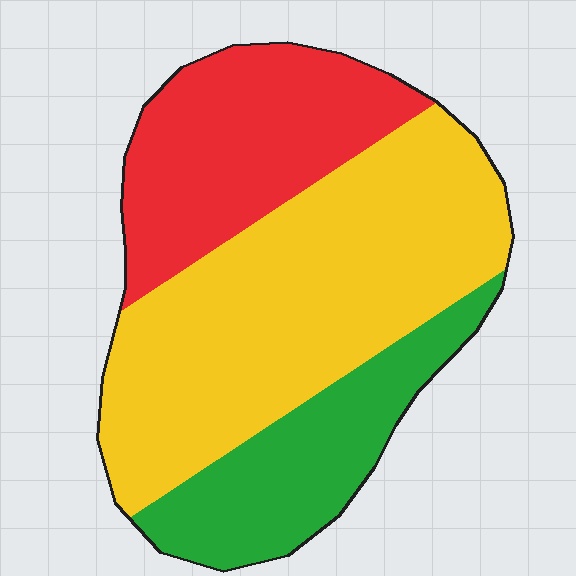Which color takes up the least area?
Green, at roughly 20%.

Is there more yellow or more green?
Yellow.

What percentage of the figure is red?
Red covers around 25% of the figure.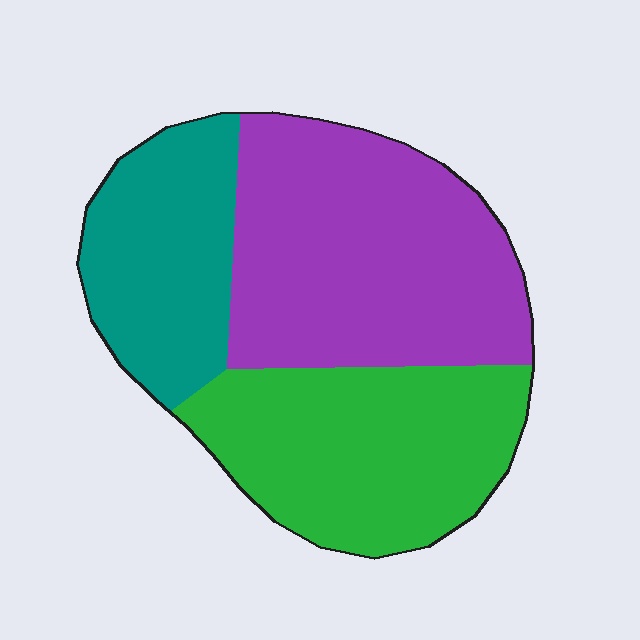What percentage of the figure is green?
Green covers about 35% of the figure.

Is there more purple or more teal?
Purple.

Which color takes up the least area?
Teal, at roughly 25%.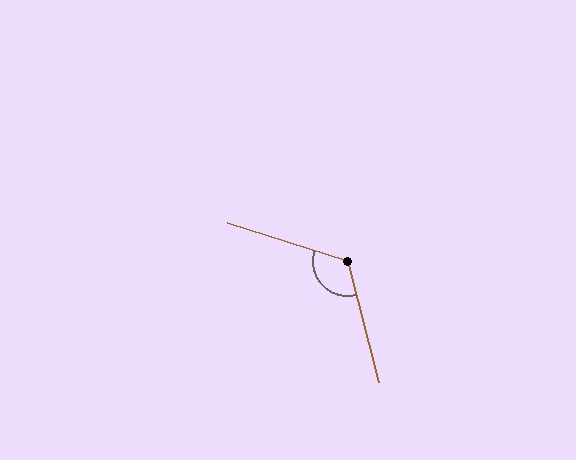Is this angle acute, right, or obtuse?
It is obtuse.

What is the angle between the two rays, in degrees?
Approximately 122 degrees.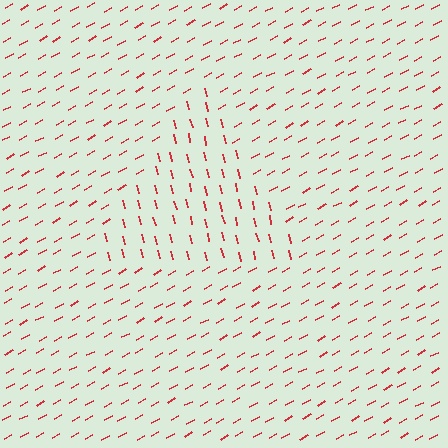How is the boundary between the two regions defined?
The boundary is defined purely by a change in line orientation (approximately 75 degrees difference). All lines are the same color and thickness.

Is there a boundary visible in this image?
Yes, there is a texture boundary formed by a change in line orientation.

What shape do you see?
I see a triangle.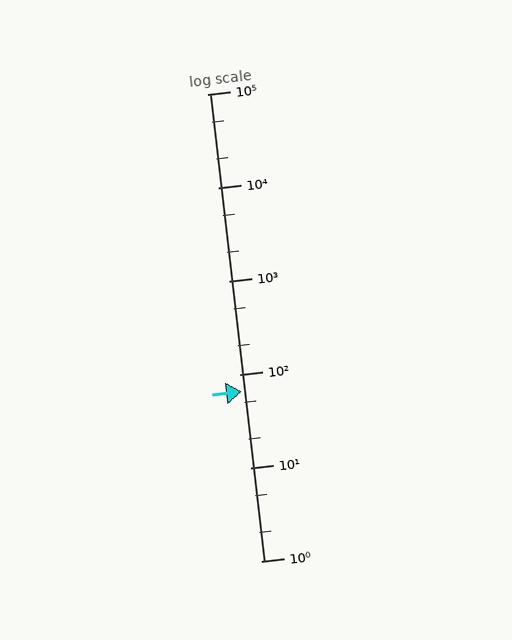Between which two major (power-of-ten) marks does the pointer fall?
The pointer is between 10 and 100.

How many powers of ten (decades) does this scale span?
The scale spans 5 decades, from 1 to 100000.